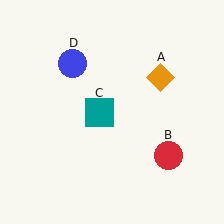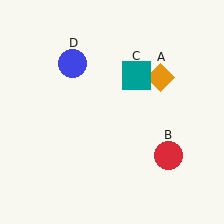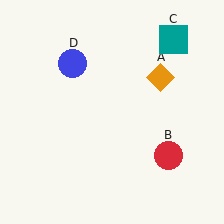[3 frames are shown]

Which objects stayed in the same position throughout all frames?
Orange diamond (object A) and red circle (object B) and blue circle (object D) remained stationary.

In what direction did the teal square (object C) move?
The teal square (object C) moved up and to the right.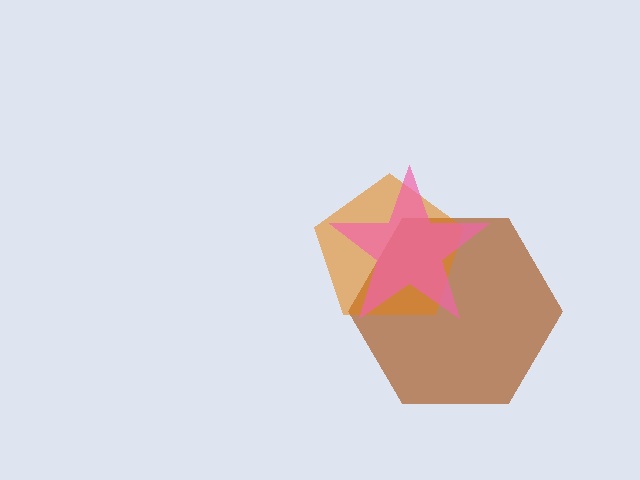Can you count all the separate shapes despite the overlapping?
Yes, there are 3 separate shapes.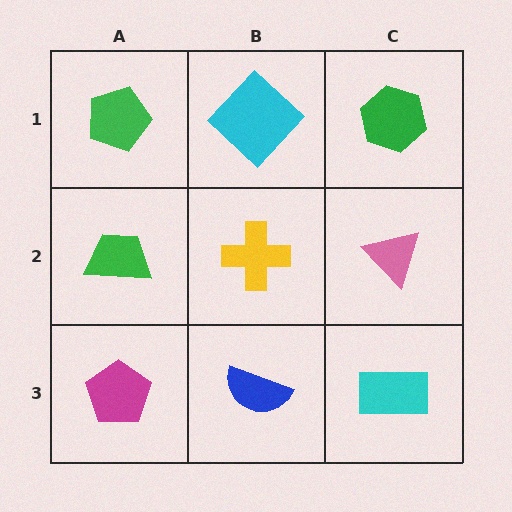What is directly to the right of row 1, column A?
A cyan diamond.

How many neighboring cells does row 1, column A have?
2.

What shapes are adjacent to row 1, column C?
A pink triangle (row 2, column C), a cyan diamond (row 1, column B).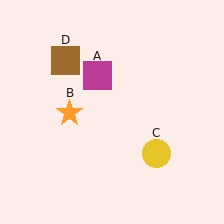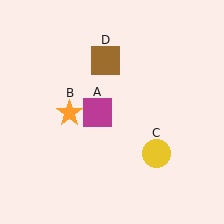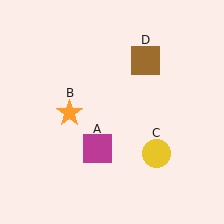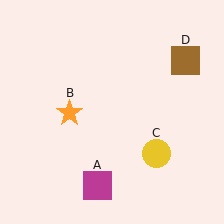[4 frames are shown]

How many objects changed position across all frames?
2 objects changed position: magenta square (object A), brown square (object D).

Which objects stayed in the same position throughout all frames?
Orange star (object B) and yellow circle (object C) remained stationary.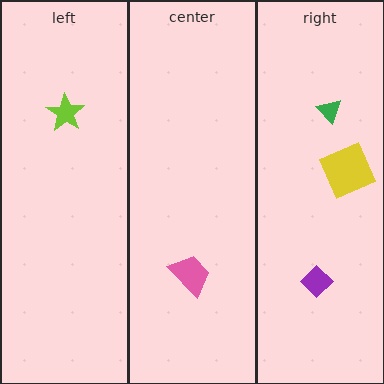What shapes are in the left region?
The lime star.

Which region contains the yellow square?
The right region.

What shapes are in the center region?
The pink trapezoid.